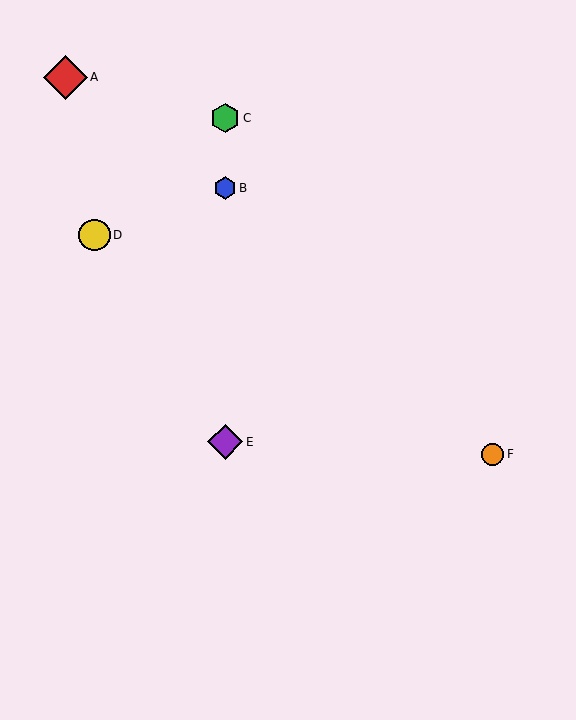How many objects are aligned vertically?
3 objects (B, C, E) are aligned vertically.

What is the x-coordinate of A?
Object A is at x≈65.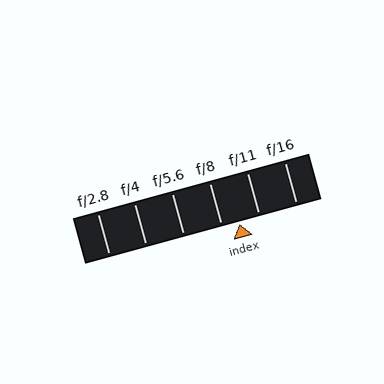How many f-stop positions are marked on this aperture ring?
There are 6 f-stop positions marked.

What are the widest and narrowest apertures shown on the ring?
The widest aperture shown is f/2.8 and the narrowest is f/16.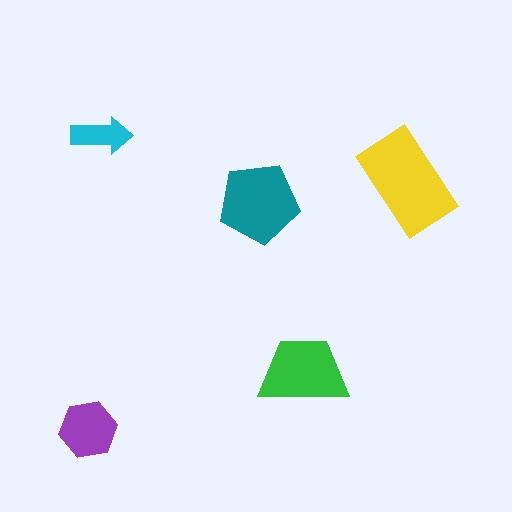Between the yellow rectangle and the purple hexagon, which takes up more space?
The yellow rectangle.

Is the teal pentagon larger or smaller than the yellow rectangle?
Smaller.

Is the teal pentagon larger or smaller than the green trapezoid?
Larger.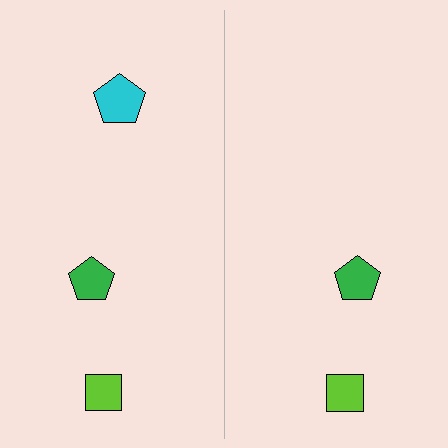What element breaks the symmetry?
A cyan pentagon is missing from the right side.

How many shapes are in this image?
There are 5 shapes in this image.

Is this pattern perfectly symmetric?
No, the pattern is not perfectly symmetric. A cyan pentagon is missing from the right side.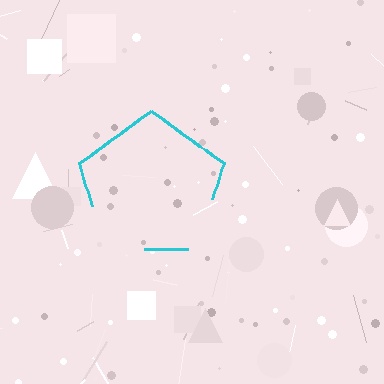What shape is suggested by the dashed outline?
The dashed outline suggests a pentagon.